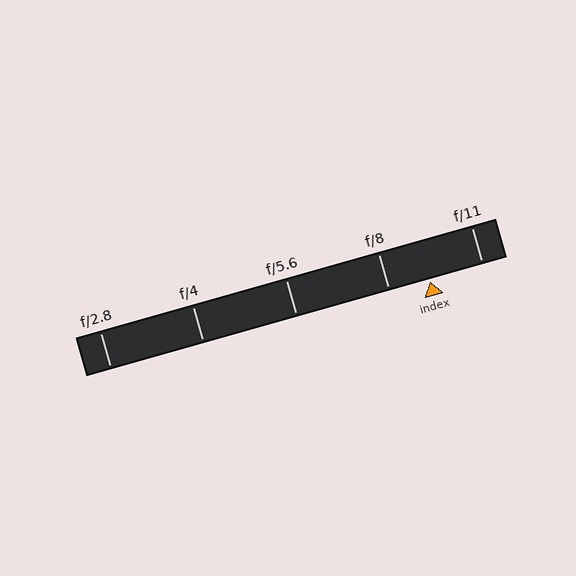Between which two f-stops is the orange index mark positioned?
The index mark is between f/8 and f/11.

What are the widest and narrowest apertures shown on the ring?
The widest aperture shown is f/2.8 and the narrowest is f/11.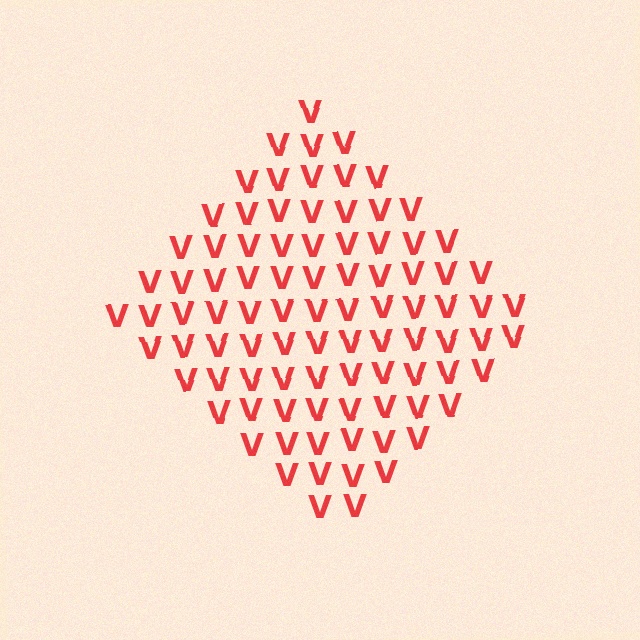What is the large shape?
The large shape is a diamond.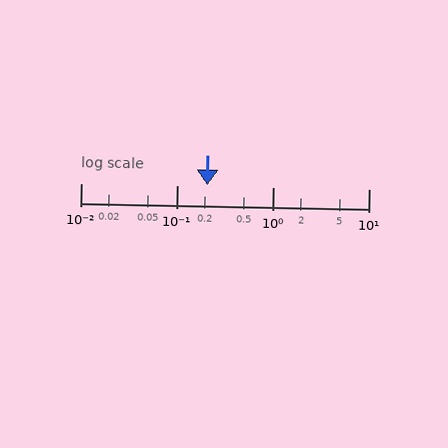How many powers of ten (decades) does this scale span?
The scale spans 3 decades, from 0.01 to 10.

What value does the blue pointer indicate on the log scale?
The pointer indicates approximately 0.21.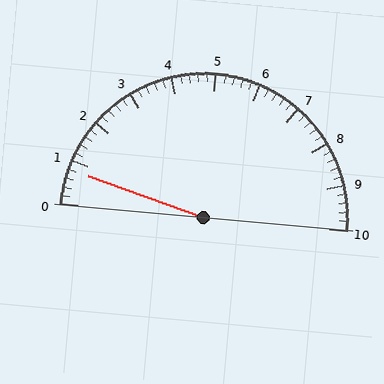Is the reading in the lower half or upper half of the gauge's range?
The reading is in the lower half of the range (0 to 10).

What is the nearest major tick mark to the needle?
The nearest major tick mark is 1.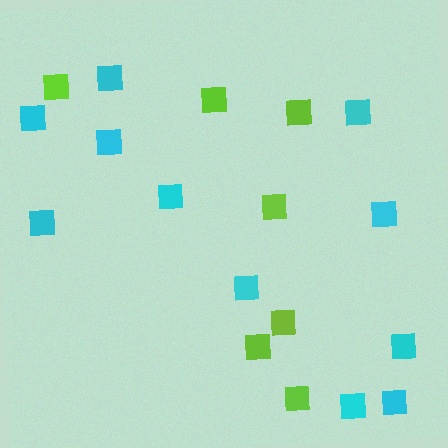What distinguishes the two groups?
There are 2 groups: one group of lime squares (7) and one group of cyan squares (11).